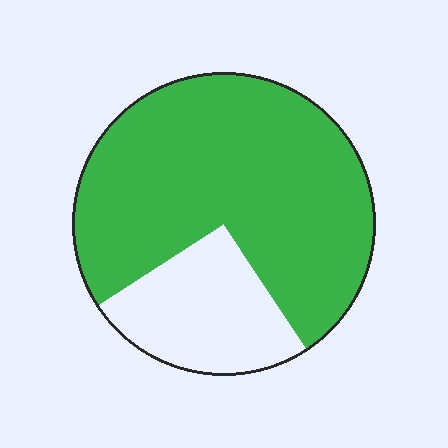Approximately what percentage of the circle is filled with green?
Approximately 75%.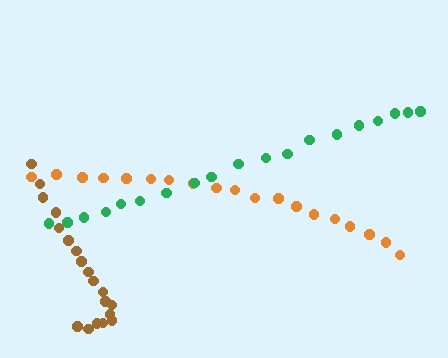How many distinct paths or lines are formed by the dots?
There are 3 distinct paths.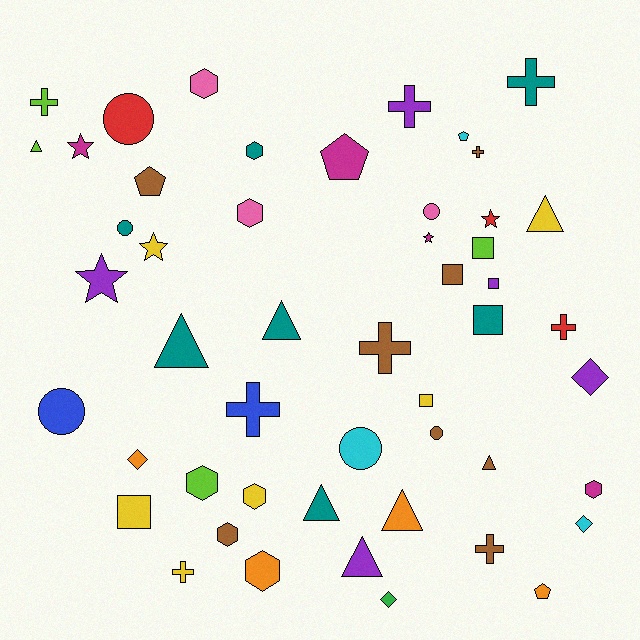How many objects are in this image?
There are 50 objects.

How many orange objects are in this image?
There are 4 orange objects.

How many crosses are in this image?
There are 9 crosses.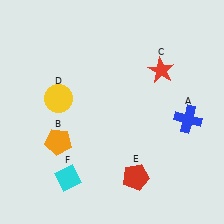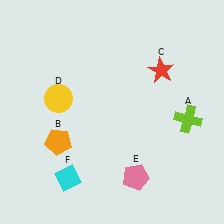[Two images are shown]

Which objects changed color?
A changed from blue to lime. E changed from red to pink.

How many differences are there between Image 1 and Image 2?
There are 2 differences between the two images.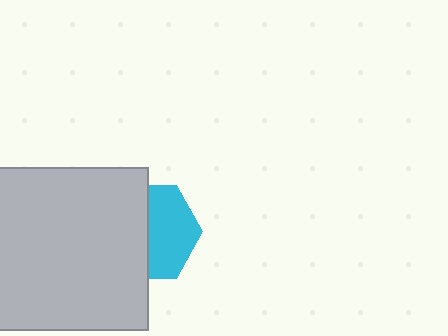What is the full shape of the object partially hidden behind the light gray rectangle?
The partially hidden object is a cyan hexagon.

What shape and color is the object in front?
The object in front is a light gray rectangle.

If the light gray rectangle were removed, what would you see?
You would see the complete cyan hexagon.